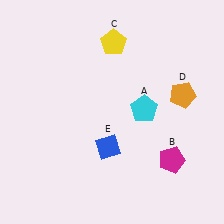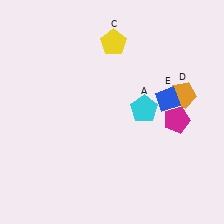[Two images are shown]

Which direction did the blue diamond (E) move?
The blue diamond (E) moved right.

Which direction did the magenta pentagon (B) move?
The magenta pentagon (B) moved up.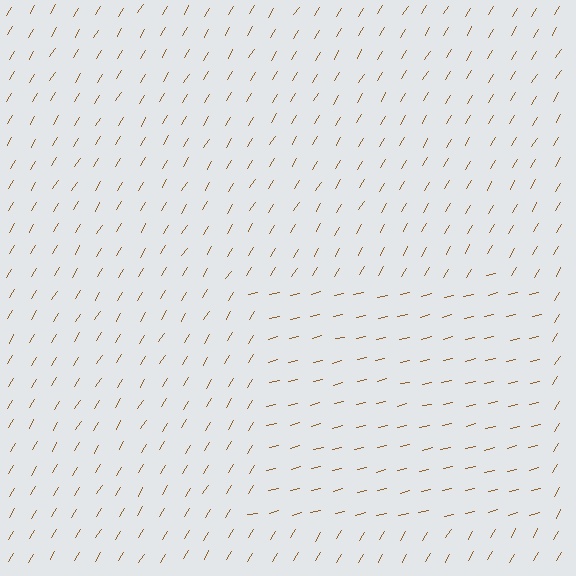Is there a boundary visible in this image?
Yes, there is a texture boundary formed by a change in line orientation.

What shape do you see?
I see a rectangle.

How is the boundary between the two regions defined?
The boundary is defined purely by a change in line orientation (approximately 45 degrees difference). All lines are the same color and thickness.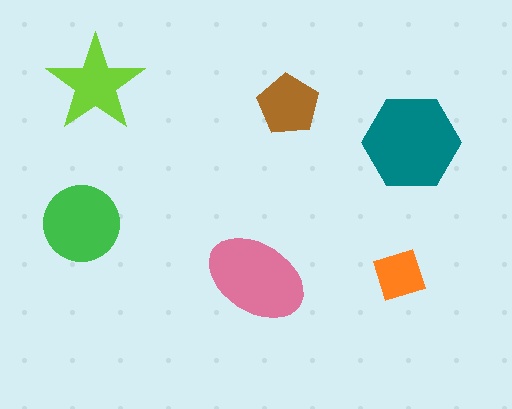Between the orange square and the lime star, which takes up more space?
The lime star.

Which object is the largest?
The teal hexagon.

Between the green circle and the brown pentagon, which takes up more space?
The green circle.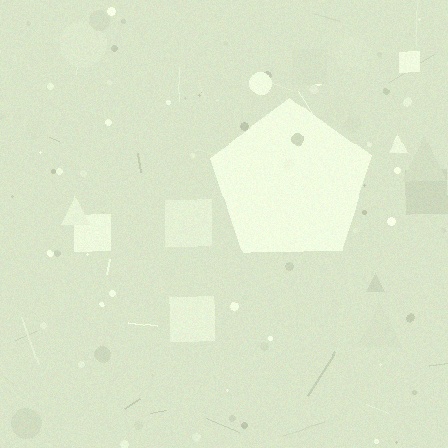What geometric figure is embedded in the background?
A pentagon is embedded in the background.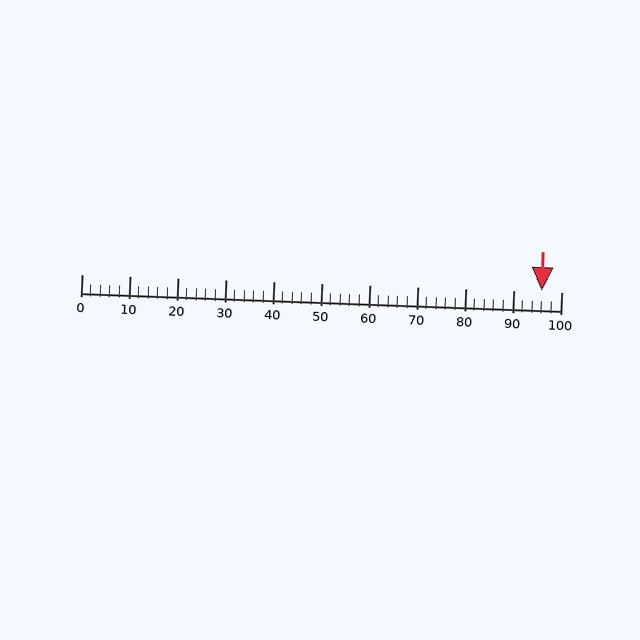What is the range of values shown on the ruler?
The ruler shows values from 0 to 100.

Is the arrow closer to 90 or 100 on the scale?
The arrow is closer to 100.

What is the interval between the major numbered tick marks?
The major tick marks are spaced 10 units apart.